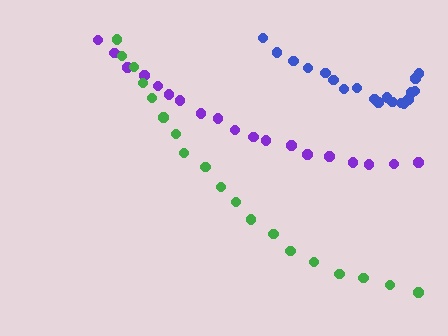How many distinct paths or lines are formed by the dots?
There are 3 distinct paths.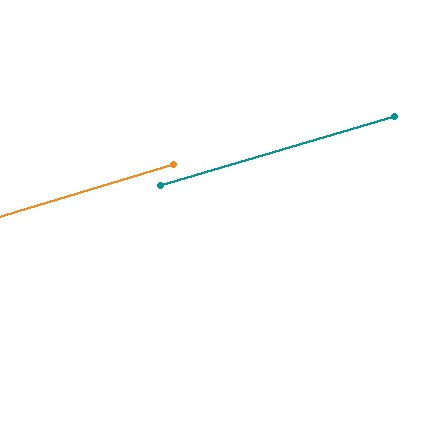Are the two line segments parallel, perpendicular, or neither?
Parallel — their directions differ by only 0.4°.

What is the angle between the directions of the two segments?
Approximately 0 degrees.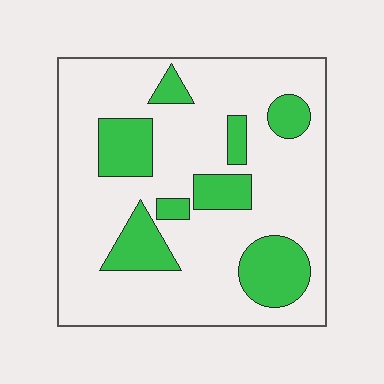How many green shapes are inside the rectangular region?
8.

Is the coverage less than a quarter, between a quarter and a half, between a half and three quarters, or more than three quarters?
Less than a quarter.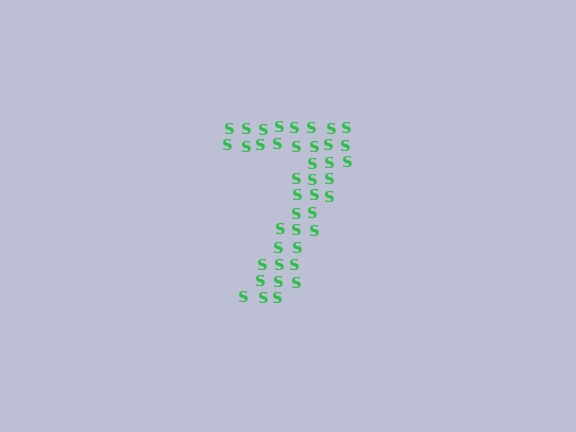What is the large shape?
The large shape is the digit 7.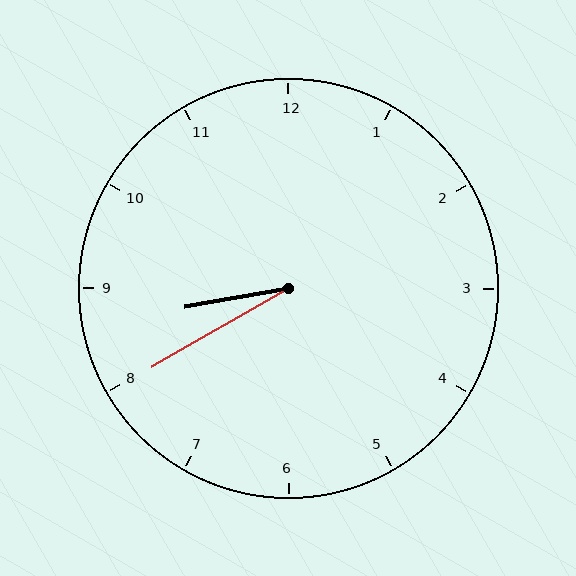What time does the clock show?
8:40.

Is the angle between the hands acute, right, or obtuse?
It is acute.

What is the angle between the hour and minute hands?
Approximately 20 degrees.